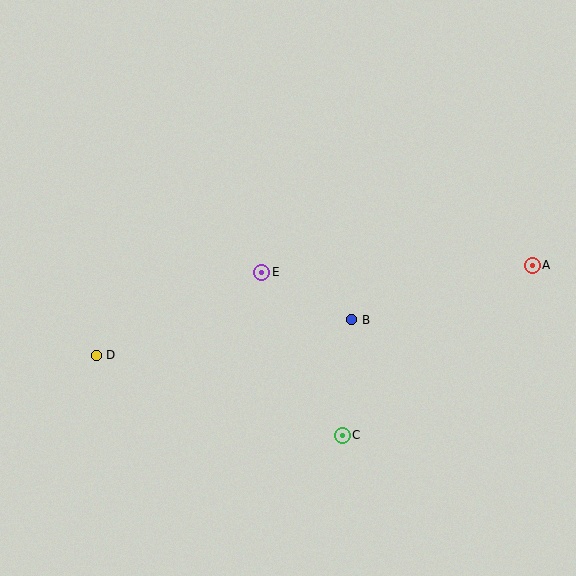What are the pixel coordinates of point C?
Point C is at (342, 435).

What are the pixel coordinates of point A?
Point A is at (532, 265).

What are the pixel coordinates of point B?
Point B is at (352, 320).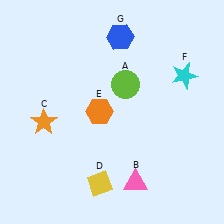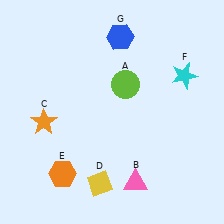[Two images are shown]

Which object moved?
The orange hexagon (E) moved down.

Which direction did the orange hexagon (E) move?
The orange hexagon (E) moved down.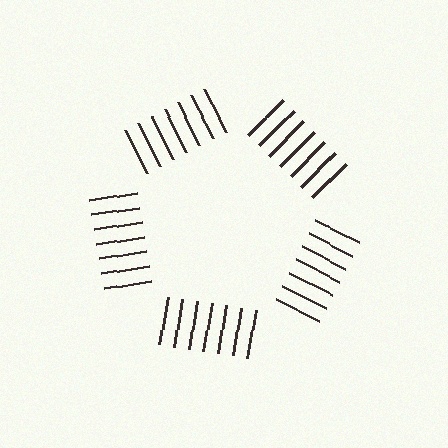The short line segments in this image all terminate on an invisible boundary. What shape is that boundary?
An illusory pentagon — the line segments terminate on its edges but no continuous stroke is drawn.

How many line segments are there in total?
35 — 7 along each of the 5 edges.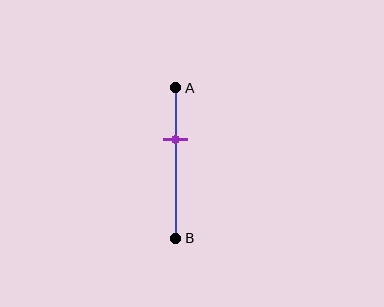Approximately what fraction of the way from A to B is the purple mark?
The purple mark is approximately 35% of the way from A to B.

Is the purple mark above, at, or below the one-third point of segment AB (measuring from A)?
The purple mark is approximately at the one-third point of segment AB.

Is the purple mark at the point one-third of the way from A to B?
Yes, the mark is approximately at the one-third point.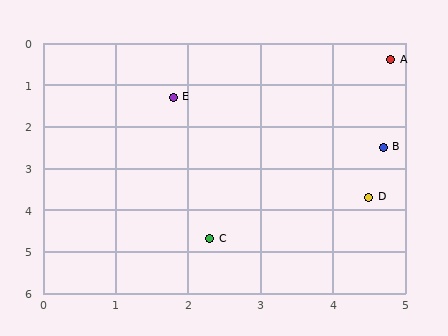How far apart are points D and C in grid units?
Points D and C are about 2.4 grid units apart.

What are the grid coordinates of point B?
Point B is at approximately (4.7, 2.5).